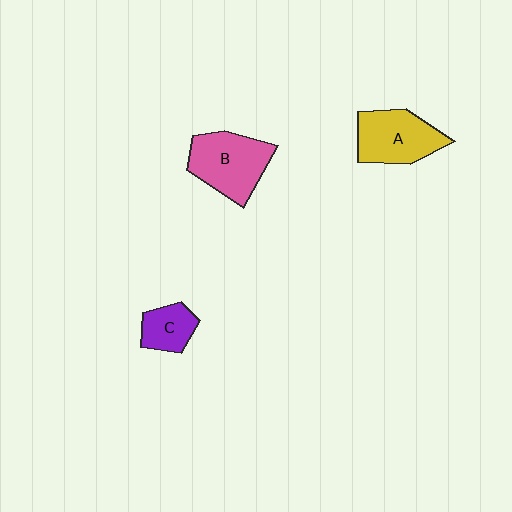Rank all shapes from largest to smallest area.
From largest to smallest: B (pink), A (yellow), C (purple).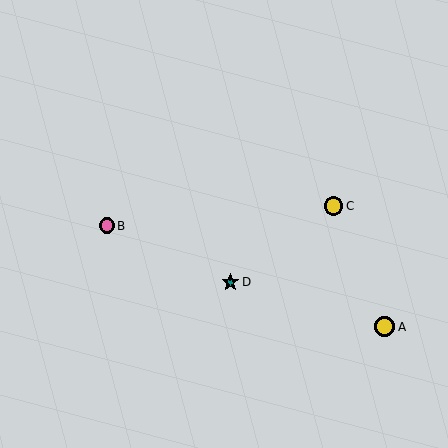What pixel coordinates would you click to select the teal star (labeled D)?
Click at (230, 282) to select the teal star D.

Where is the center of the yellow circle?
The center of the yellow circle is at (385, 327).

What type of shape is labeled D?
Shape D is a teal star.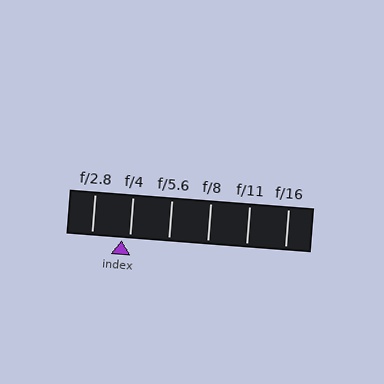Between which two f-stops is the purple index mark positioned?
The index mark is between f/2.8 and f/4.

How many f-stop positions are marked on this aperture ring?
There are 6 f-stop positions marked.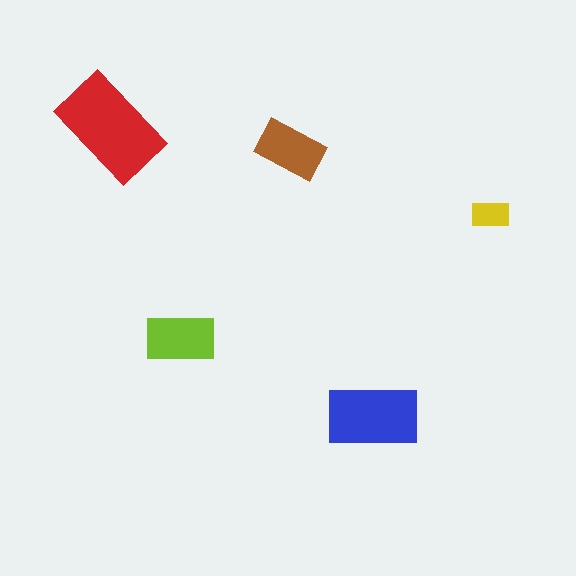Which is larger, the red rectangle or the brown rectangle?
The red one.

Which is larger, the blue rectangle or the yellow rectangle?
The blue one.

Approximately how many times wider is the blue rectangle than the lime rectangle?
About 1.5 times wider.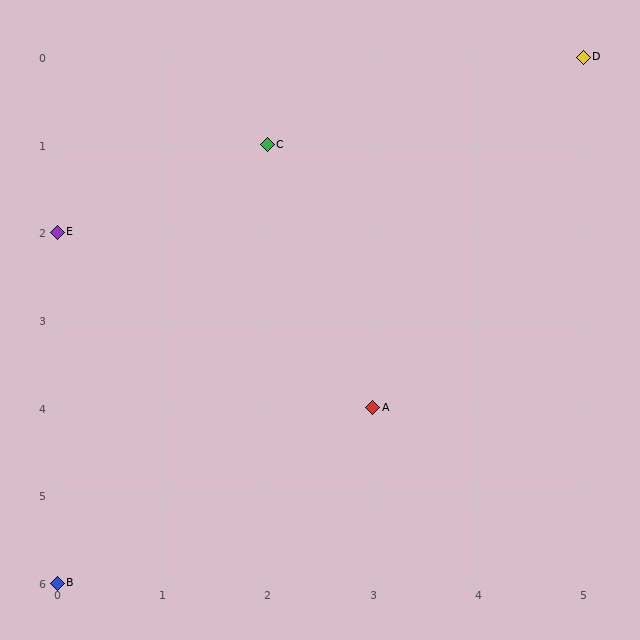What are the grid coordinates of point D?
Point D is at grid coordinates (5, 0).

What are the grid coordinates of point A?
Point A is at grid coordinates (3, 4).